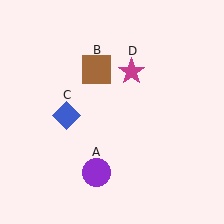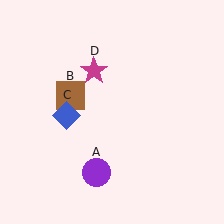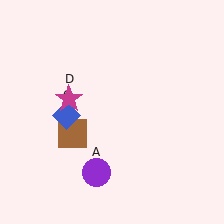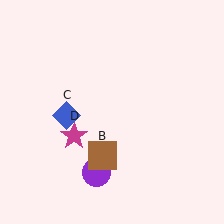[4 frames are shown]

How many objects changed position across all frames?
2 objects changed position: brown square (object B), magenta star (object D).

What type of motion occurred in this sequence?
The brown square (object B), magenta star (object D) rotated counterclockwise around the center of the scene.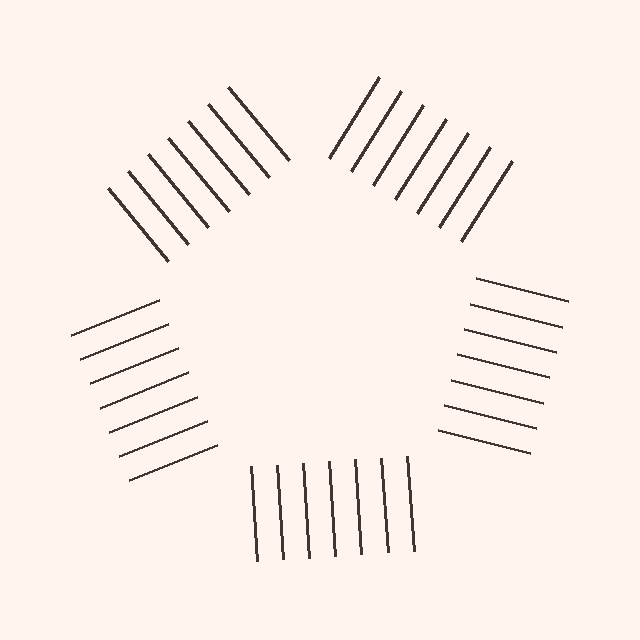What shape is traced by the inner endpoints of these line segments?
An illusory pentagon — the line segments terminate on its edges but no continuous stroke is drawn.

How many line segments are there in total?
35 — 7 along each of the 5 edges.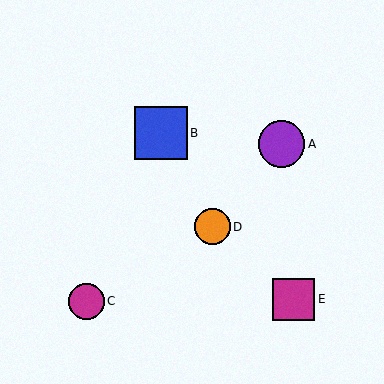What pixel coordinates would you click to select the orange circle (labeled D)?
Click at (212, 227) to select the orange circle D.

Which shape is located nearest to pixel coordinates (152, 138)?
The blue square (labeled B) at (161, 133) is nearest to that location.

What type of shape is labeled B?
Shape B is a blue square.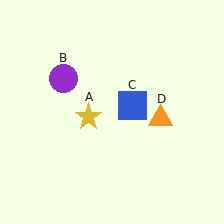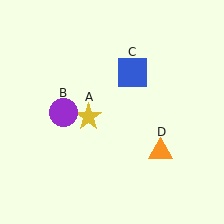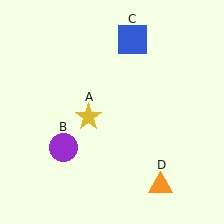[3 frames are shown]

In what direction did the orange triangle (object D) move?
The orange triangle (object D) moved down.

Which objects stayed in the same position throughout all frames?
Yellow star (object A) remained stationary.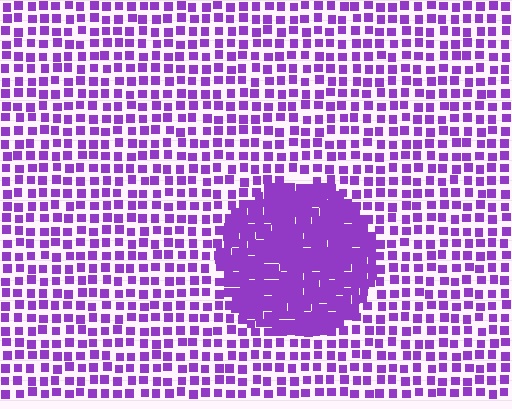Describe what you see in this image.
The image contains small purple elements arranged at two different densities. A circle-shaped region is visible where the elements are more densely packed than the surrounding area.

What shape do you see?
I see a circle.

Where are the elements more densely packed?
The elements are more densely packed inside the circle boundary.